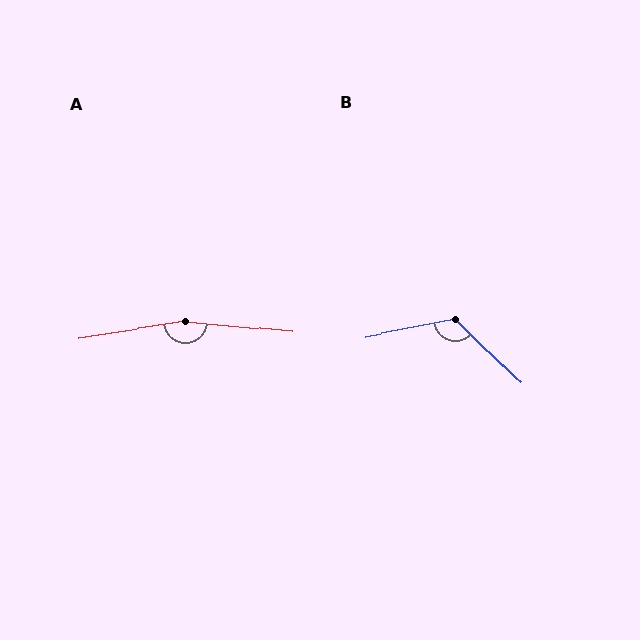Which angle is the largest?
A, at approximately 166 degrees.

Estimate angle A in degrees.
Approximately 166 degrees.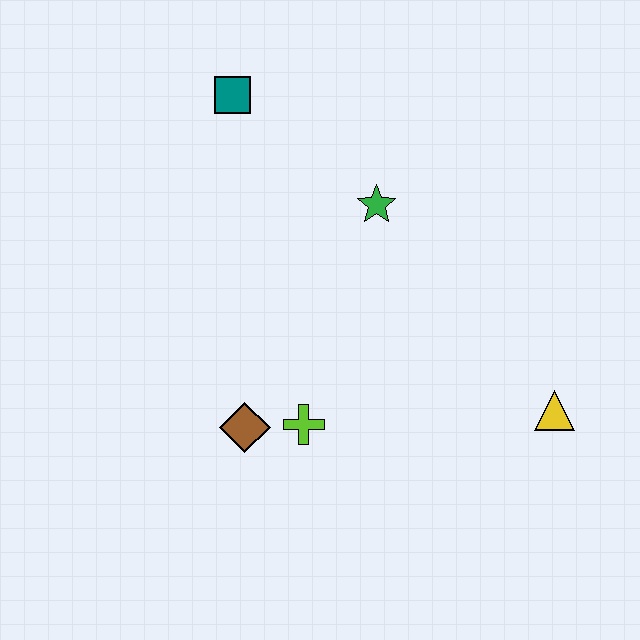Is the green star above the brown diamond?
Yes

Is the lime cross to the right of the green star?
No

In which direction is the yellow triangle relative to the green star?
The yellow triangle is below the green star.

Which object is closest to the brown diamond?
The lime cross is closest to the brown diamond.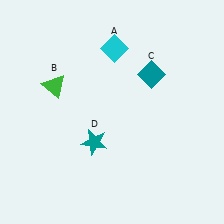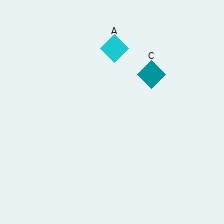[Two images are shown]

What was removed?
The green triangle (B), the teal star (D) were removed in Image 2.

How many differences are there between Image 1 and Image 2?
There are 2 differences between the two images.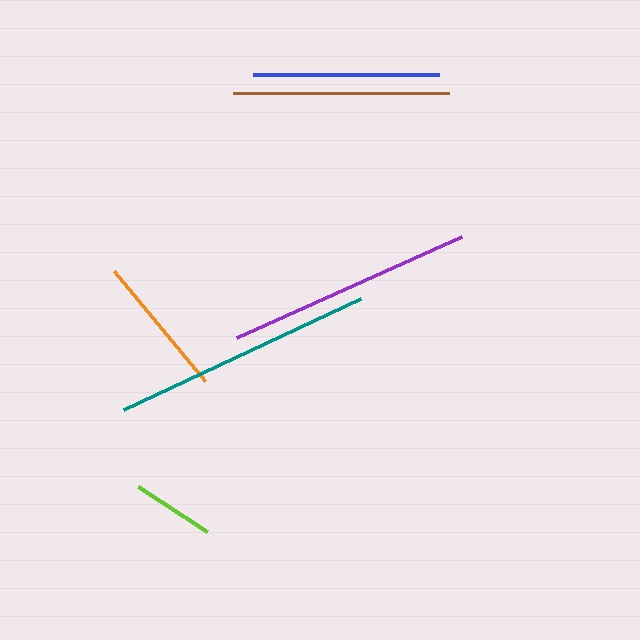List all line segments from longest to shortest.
From longest to shortest: teal, purple, brown, blue, orange, lime.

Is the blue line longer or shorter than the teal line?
The teal line is longer than the blue line.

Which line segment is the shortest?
The lime line is the shortest at approximately 82 pixels.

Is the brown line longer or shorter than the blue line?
The brown line is longer than the blue line.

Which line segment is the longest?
The teal line is the longest at approximately 262 pixels.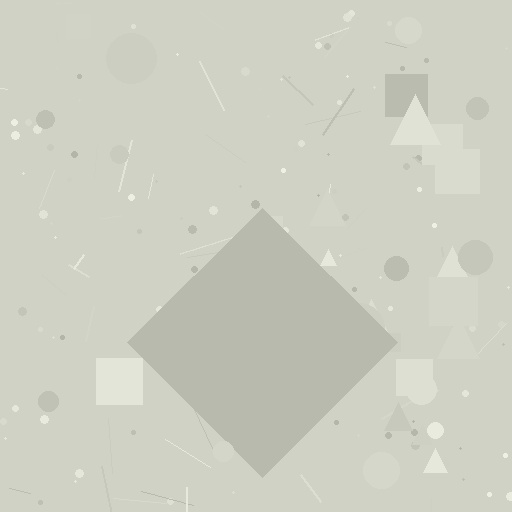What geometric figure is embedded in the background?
A diamond is embedded in the background.